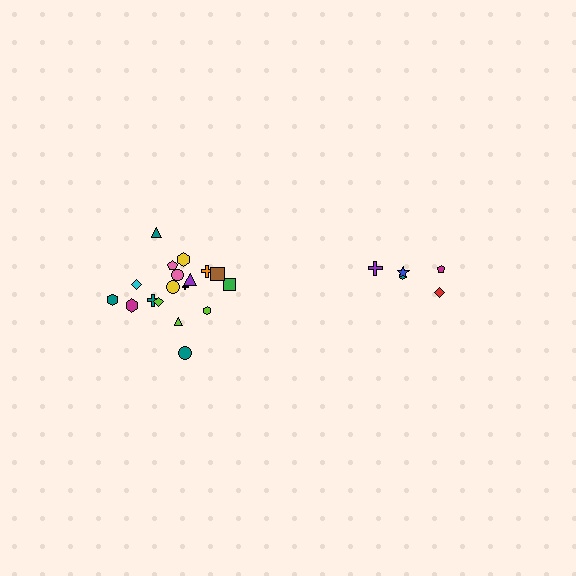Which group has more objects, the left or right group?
The left group.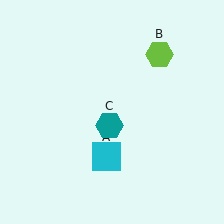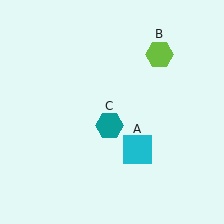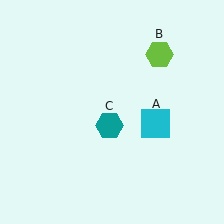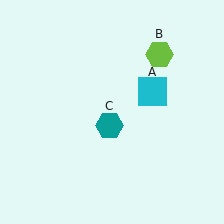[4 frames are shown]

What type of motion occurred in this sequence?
The cyan square (object A) rotated counterclockwise around the center of the scene.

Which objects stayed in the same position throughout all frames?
Lime hexagon (object B) and teal hexagon (object C) remained stationary.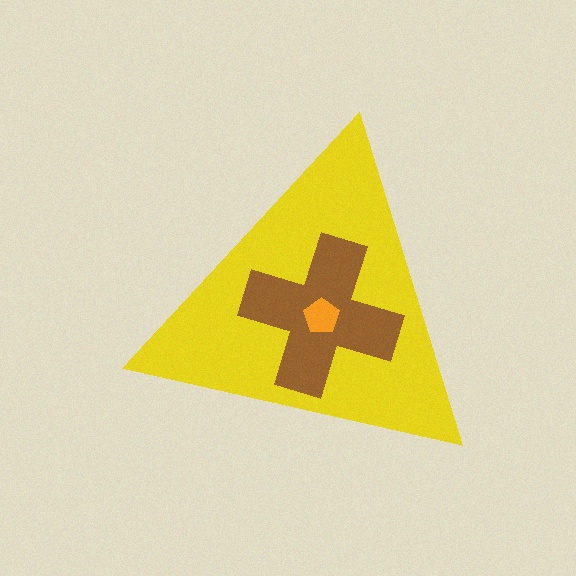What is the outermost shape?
The yellow triangle.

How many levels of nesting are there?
3.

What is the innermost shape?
The orange pentagon.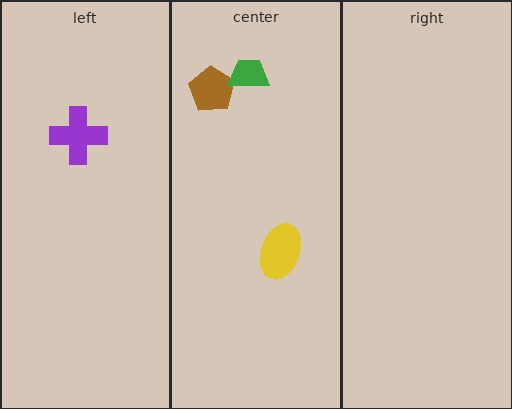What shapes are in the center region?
The yellow ellipse, the brown pentagon, the green trapezoid.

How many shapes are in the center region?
3.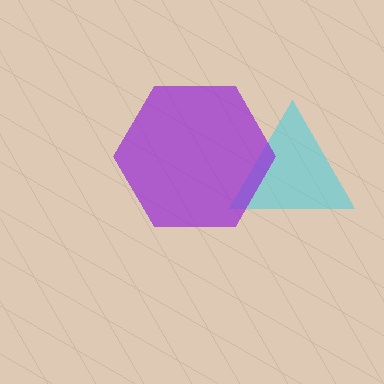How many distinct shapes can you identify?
There are 2 distinct shapes: a cyan triangle, a purple hexagon.